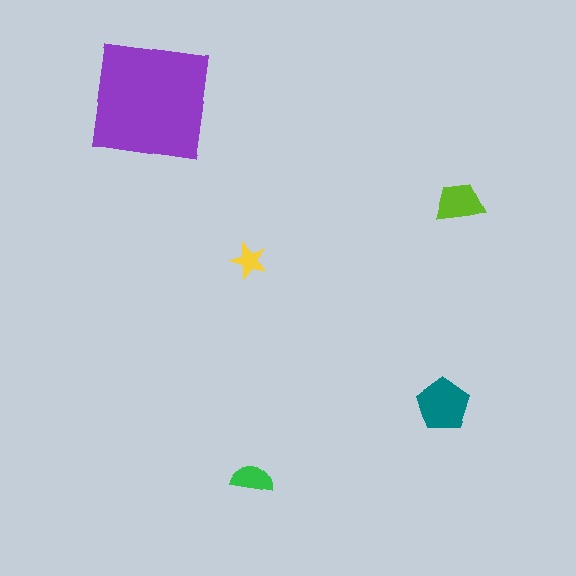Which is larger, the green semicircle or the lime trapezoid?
The lime trapezoid.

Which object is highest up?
The purple square is topmost.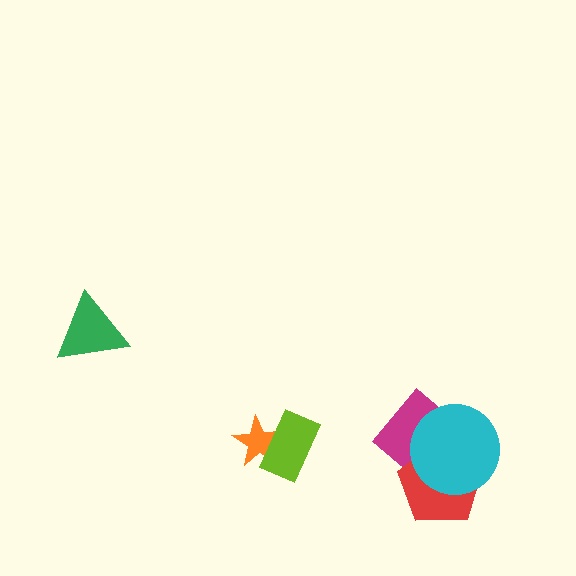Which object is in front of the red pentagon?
The cyan circle is in front of the red pentagon.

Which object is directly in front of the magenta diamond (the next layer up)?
The red pentagon is directly in front of the magenta diamond.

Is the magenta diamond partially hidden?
Yes, it is partially covered by another shape.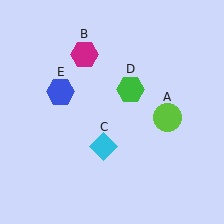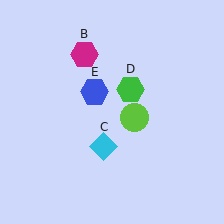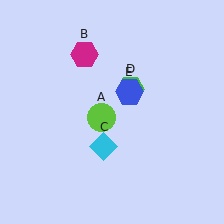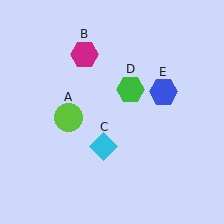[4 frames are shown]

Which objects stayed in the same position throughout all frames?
Magenta hexagon (object B) and cyan diamond (object C) and green hexagon (object D) remained stationary.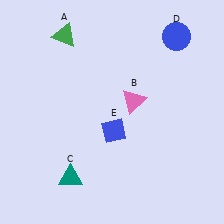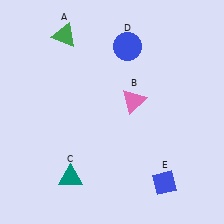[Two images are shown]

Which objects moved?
The objects that moved are: the blue circle (D), the blue diamond (E).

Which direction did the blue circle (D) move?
The blue circle (D) moved left.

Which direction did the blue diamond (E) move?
The blue diamond (E) moved down.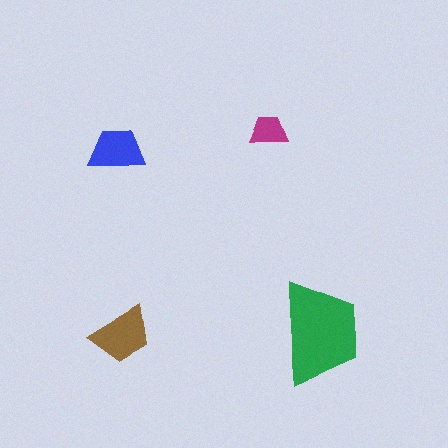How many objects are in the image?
There are 4 objects in the image.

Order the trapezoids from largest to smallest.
the green one, the brown one, the blue one, the magenta one.